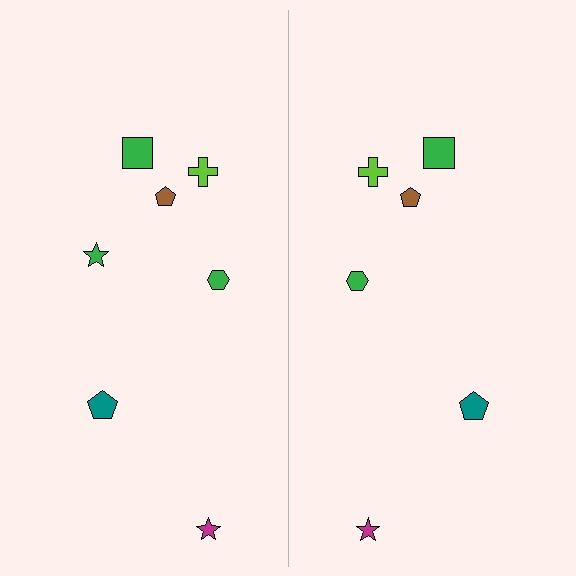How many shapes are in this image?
There are 13 shapes in this image.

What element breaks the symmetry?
A green star is missing from the right side.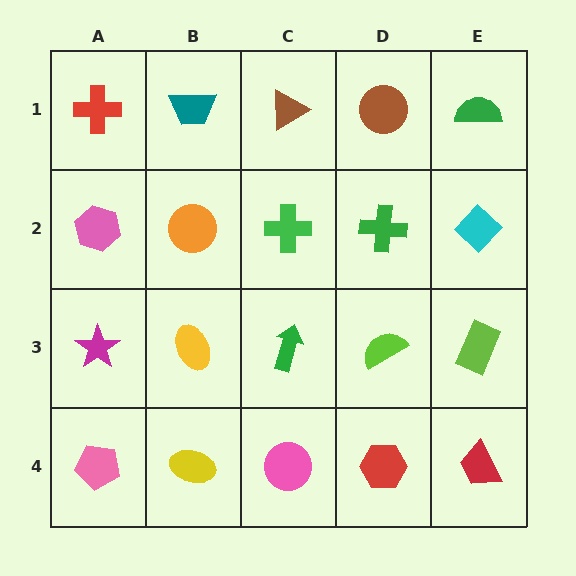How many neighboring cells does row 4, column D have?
3.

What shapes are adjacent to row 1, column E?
A cyan diamond (row 2, column E), a brown circle (row 1, column D).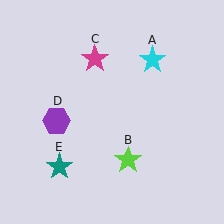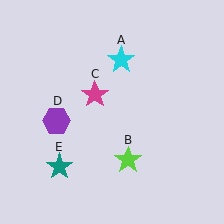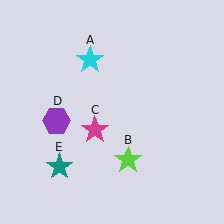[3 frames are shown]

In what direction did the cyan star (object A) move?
The cyan star (object A) moved left.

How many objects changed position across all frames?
2 objects changed position: cyan star (object A), magenta star (object C).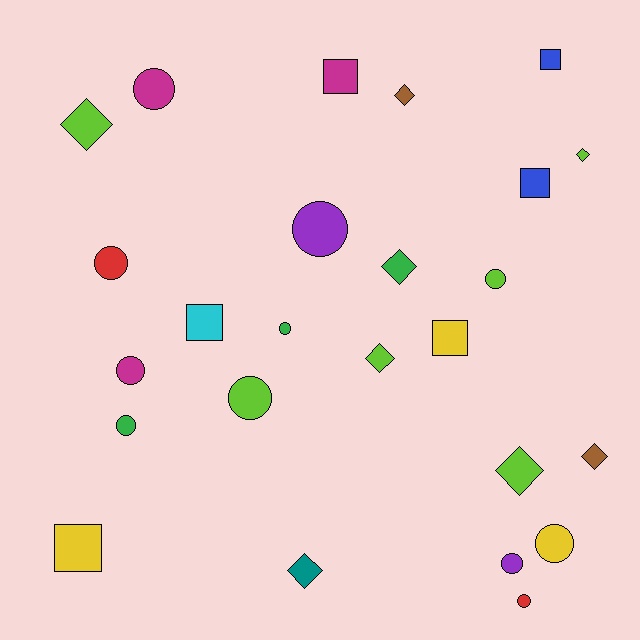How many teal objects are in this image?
There is 1 teal object.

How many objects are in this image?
There are 25 objects.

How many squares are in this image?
There are 6 squares.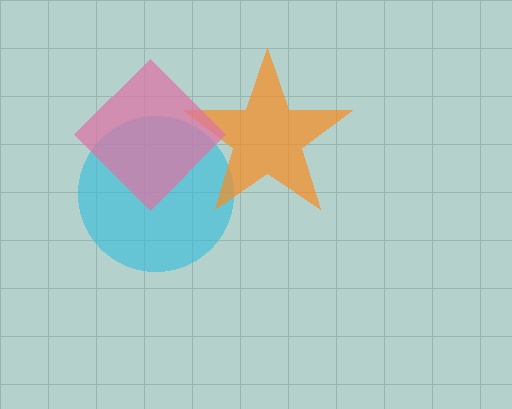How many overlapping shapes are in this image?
There are 3 overlapping shapes in the image.